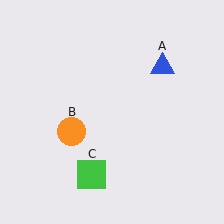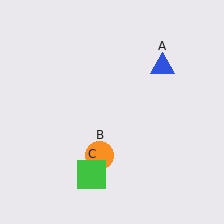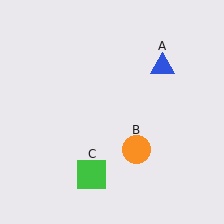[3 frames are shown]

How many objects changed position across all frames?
1 object changed position: orange circle (object B).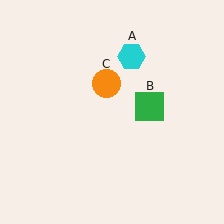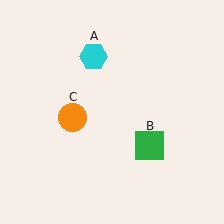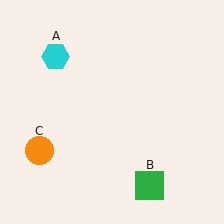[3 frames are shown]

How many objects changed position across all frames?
3 objects changed position: cyan hexagon (object A), green square (object B), orange circle (object C).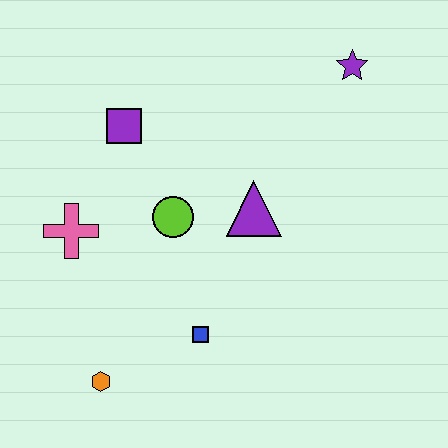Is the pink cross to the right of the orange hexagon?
No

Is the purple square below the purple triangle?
No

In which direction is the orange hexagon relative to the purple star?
The orange hexagon is below the purple star.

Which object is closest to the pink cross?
The lime circle is closest to the pink cross.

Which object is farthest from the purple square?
The orange hexagon is farthest from the purple square.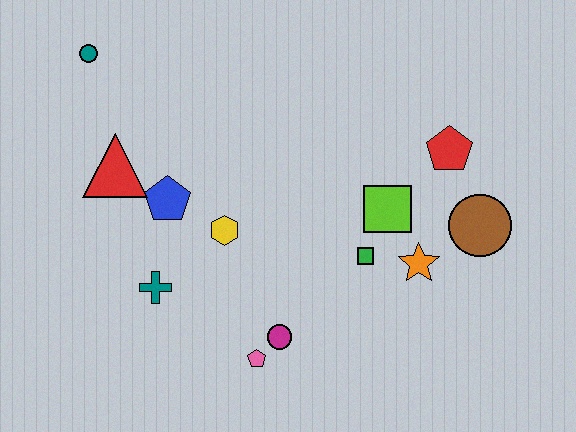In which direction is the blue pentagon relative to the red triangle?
The blue pentagon is to the right of the red triangle.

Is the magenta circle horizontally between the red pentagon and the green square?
No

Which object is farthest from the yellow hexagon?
The brown circle is farthest from the yellow hexagon.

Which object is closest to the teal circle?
The red triangle is closest to the teal circle.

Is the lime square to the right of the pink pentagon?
Yes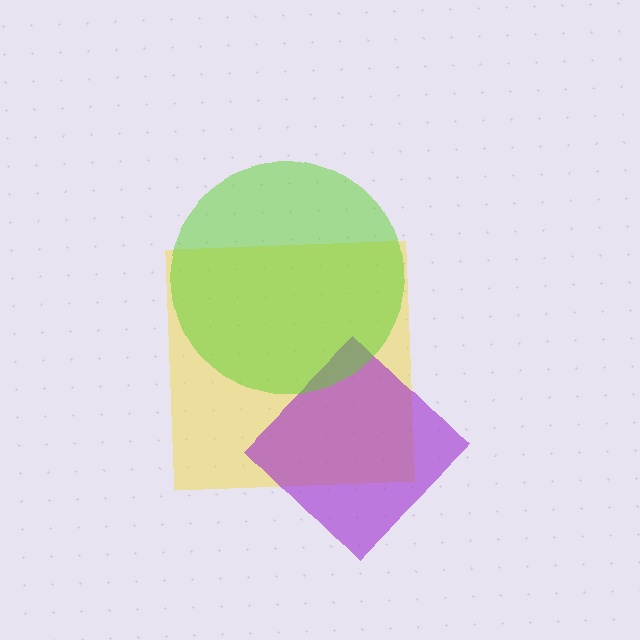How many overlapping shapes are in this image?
There are 3 overlapping shapes in the image.